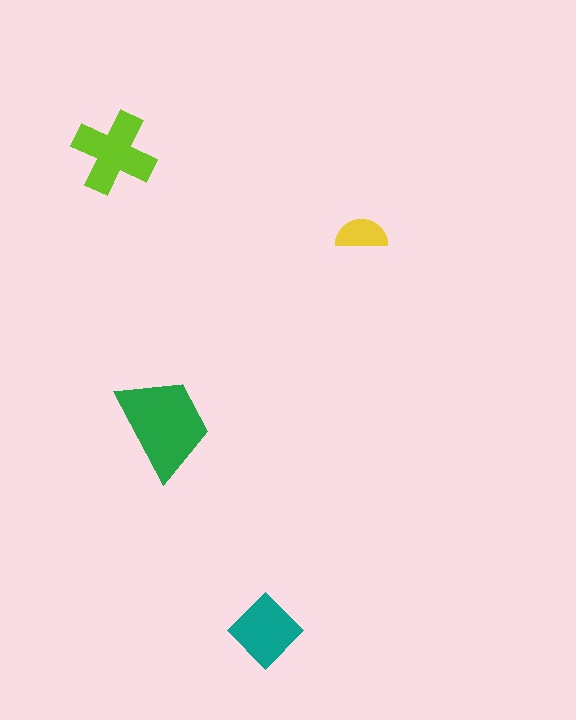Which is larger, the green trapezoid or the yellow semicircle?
The green trapezoid.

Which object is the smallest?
The yellow semicircle.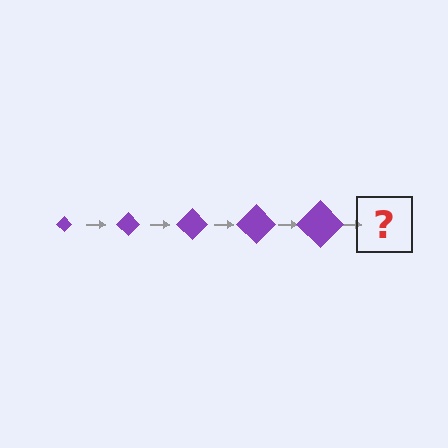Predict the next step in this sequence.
The next step is a purple diamond, larger than the previous one.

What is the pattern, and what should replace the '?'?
The pattern is that the diamond gets progressively larger each step. The '?' should be a purple diamond, larger than the previous one.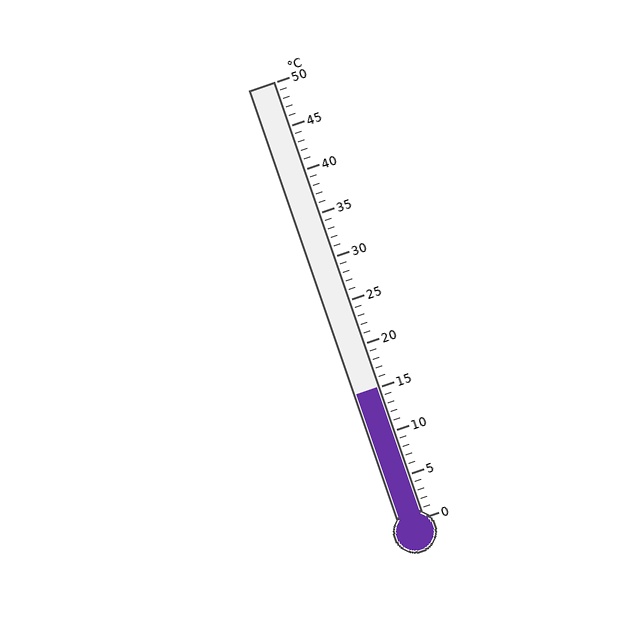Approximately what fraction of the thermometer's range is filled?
The thermometer is filled to approximately 30% of its range.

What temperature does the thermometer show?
The thermometer shows approximately 15°C.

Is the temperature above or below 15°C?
The temperature is at 15°C.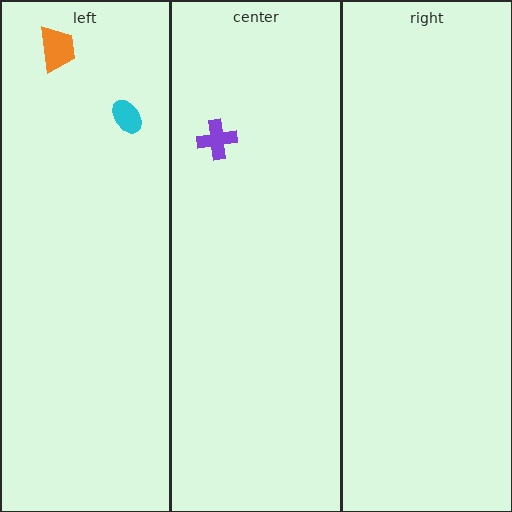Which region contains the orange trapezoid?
The left region.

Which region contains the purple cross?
The center region.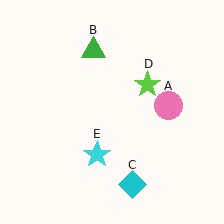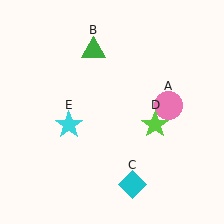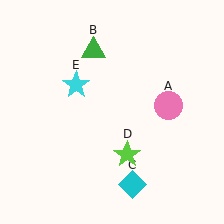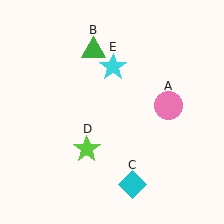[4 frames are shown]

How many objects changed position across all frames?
2 objects changed position: lime star (object D), cyan star (object E).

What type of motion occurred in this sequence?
The lime star (object D), cyan star (object E) rotated clockwise around the center of the scene.